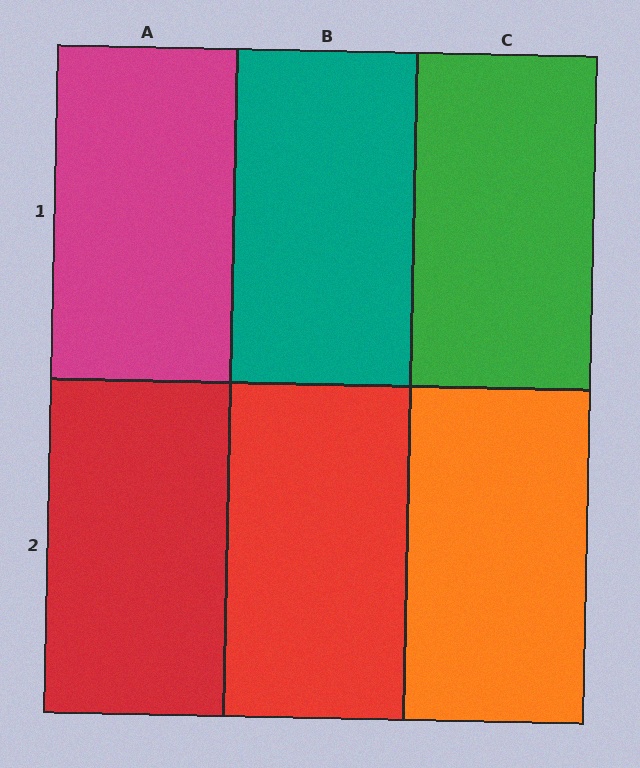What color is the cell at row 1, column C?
Green.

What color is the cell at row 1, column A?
Magenta.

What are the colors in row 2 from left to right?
Red, red, orange.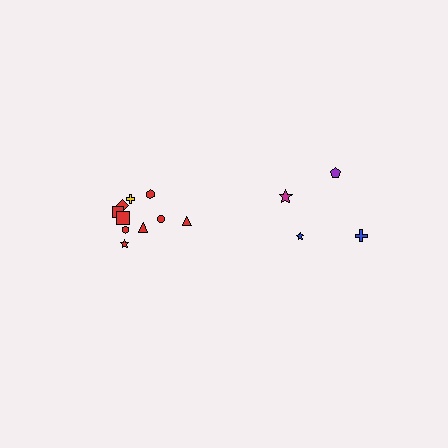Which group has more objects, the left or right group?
The left group.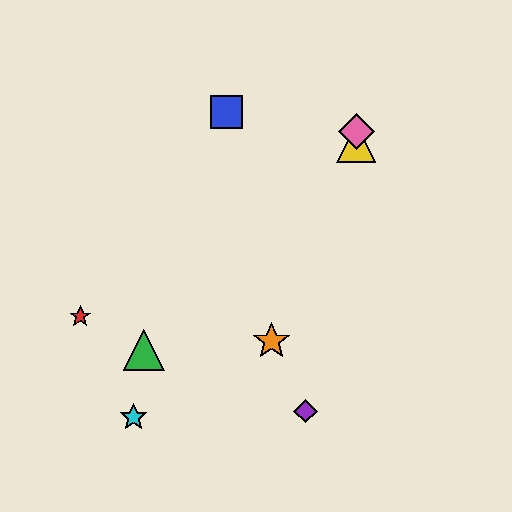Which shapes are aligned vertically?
The yellow triangle, the pink diamond are aligned vertically.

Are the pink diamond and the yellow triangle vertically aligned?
Yes, both are at x≈356.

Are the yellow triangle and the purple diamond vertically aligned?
No, the yellow triangle is at x≈356 and the purple diamond is at x≈305.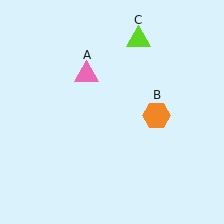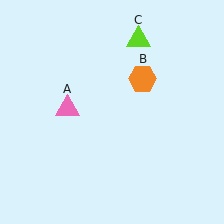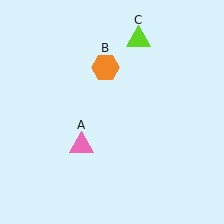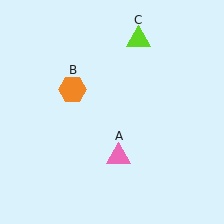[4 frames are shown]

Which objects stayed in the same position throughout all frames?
Lime triangle (object C) remained stationary.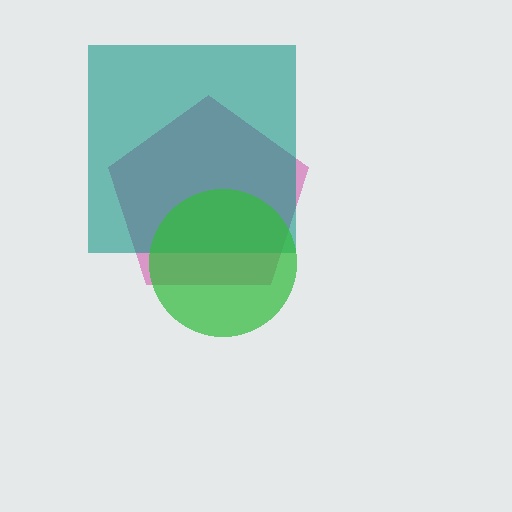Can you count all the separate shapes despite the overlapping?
Yes, there are 3 separate shapes.